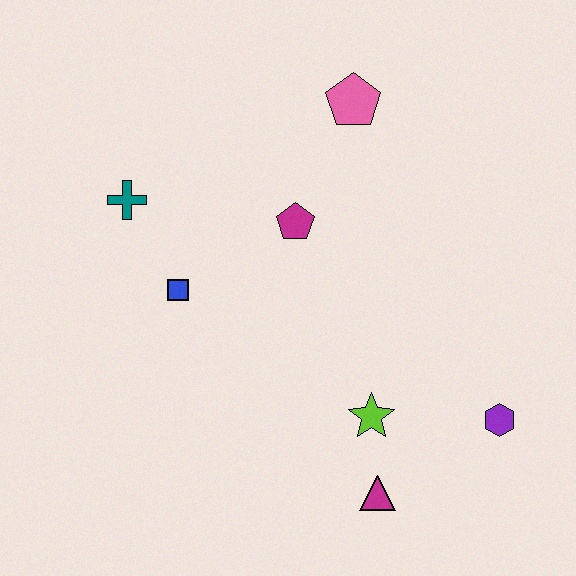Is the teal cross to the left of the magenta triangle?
Yes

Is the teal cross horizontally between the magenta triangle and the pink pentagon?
No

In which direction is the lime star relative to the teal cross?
The lime star is to the right of the teal cross.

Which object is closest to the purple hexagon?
The lime star is closest to the purple hexagon.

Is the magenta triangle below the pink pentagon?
Yes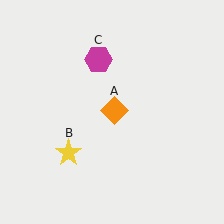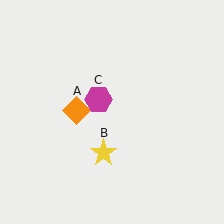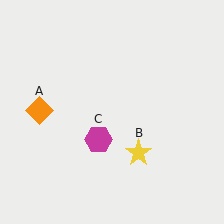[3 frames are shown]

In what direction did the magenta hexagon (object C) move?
The magenta hexagon (object C) moved down.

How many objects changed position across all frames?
3 objects changed position: orange diamond (object A), yellow star (object B), magenta hexagon (object C).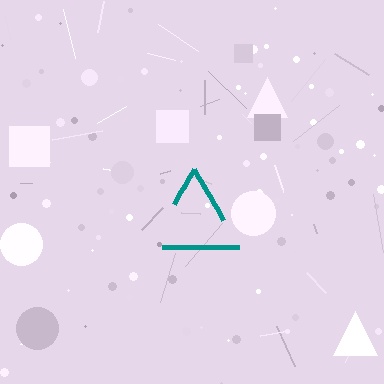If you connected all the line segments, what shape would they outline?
They would outline a triangle.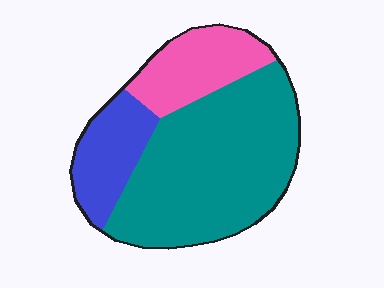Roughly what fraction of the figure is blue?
Blue takes up about one sixth (1/6) of the figure.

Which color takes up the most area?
Teal, at roughly 60%.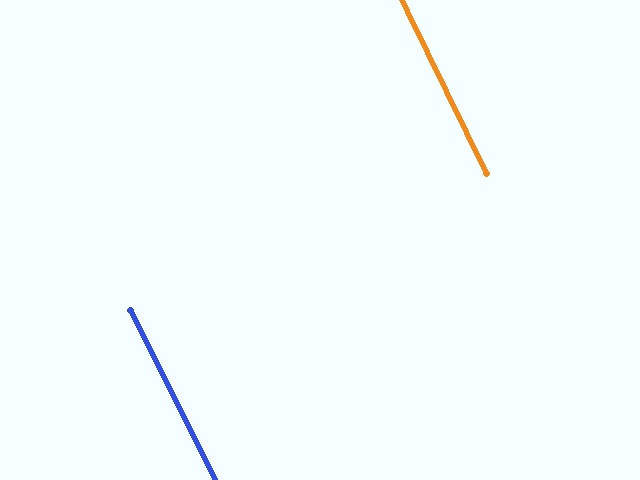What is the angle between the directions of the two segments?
Approximately 1 degree.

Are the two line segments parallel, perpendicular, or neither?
Parallel — their directions differ by only 0.9°.